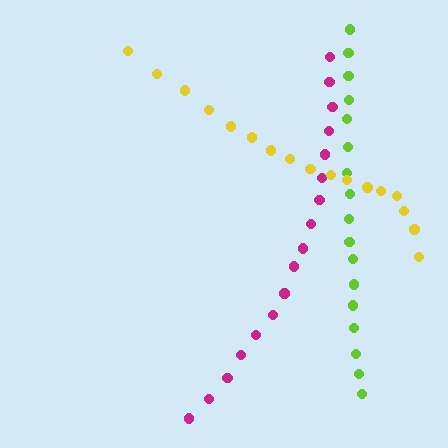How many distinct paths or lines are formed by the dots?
There are 3 distinct paths.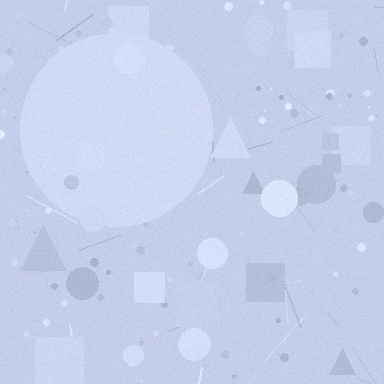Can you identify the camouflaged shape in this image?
The camouflaged shape is a circle.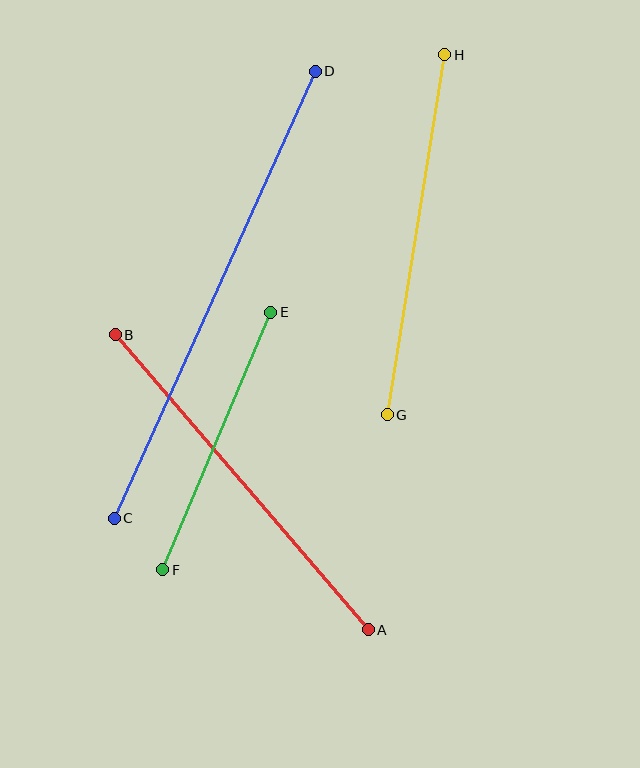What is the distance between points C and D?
The distance is approximately 490 pixels.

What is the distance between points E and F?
The distance is approximately 279 pixels.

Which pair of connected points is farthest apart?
Points C and D are farthest apart.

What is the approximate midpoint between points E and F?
The midpoint is at approximately (217, 441) pixels.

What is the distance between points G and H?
The distance is approximately 364 pixels.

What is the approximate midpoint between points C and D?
The midpoint is at approximately (215, 295) pixels.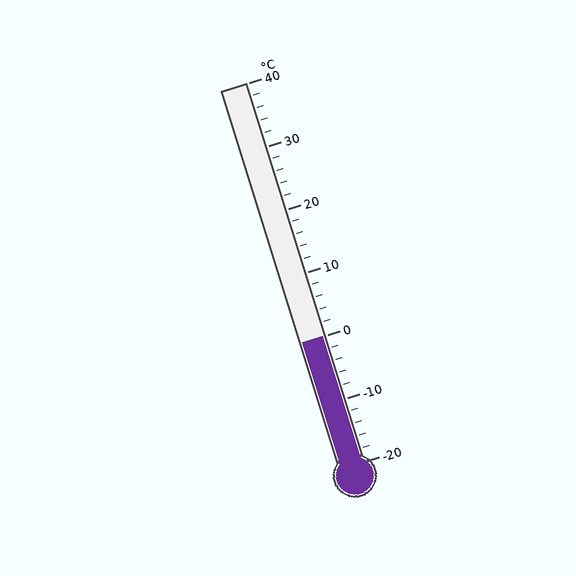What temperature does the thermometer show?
The thermometer shows approximately 0°C.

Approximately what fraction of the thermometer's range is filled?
The thermometer is filled to approximately 35% of its range.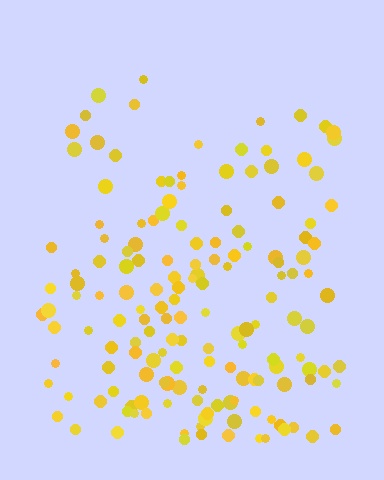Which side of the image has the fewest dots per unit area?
The top.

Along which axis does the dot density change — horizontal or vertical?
Vertical.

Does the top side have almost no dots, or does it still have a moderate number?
Still a moderate number, just noticeably fewer than the bottom.